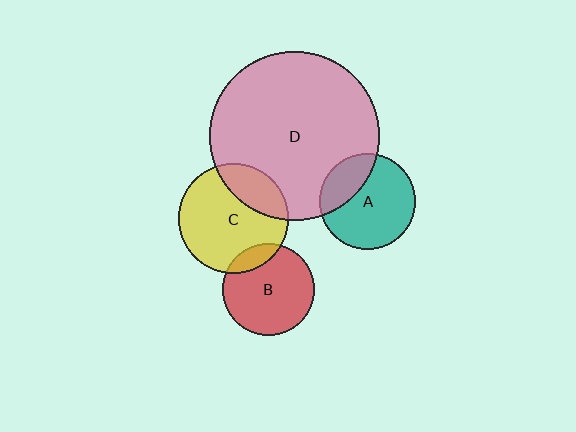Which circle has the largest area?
Circle D (pink).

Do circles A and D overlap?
Yes.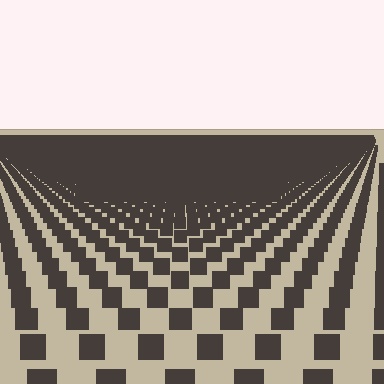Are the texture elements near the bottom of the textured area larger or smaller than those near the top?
Larger. Near the bottom, elements are closer to the viewer and appear at a bigger on-screen size.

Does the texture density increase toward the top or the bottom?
Density increases toward the top.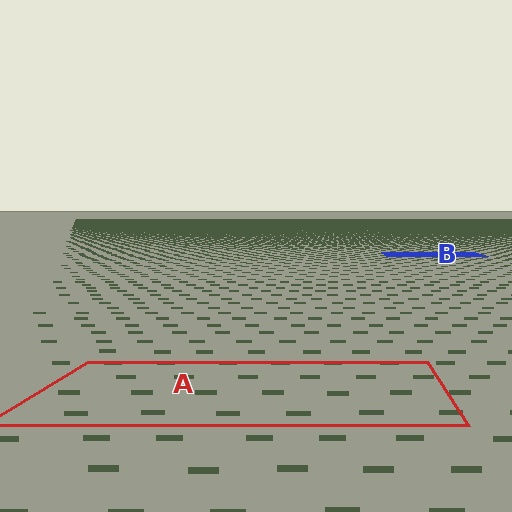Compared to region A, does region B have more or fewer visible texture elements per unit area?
Region B has more texture elements per unit area — they are packed more densely because it is farther away.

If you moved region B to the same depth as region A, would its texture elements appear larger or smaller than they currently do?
They would appear larger. At a closer depth, the same texture elements are projected at a bigger on-screen size.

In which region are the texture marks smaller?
The texture marks are smaller in region B, because it is farther away.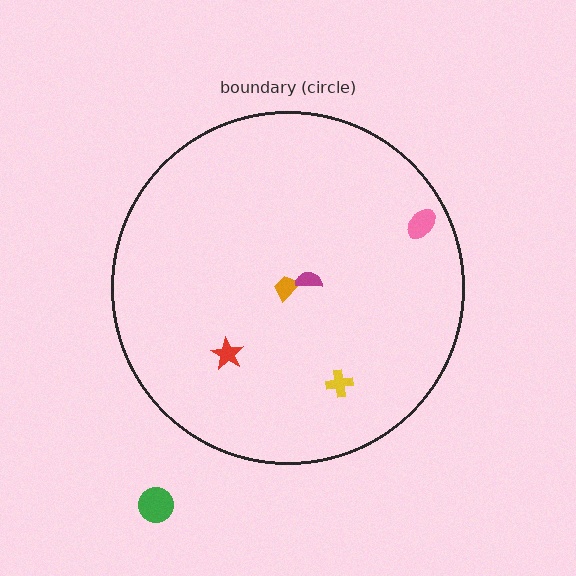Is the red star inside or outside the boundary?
Inside.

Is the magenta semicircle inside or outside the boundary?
Inside.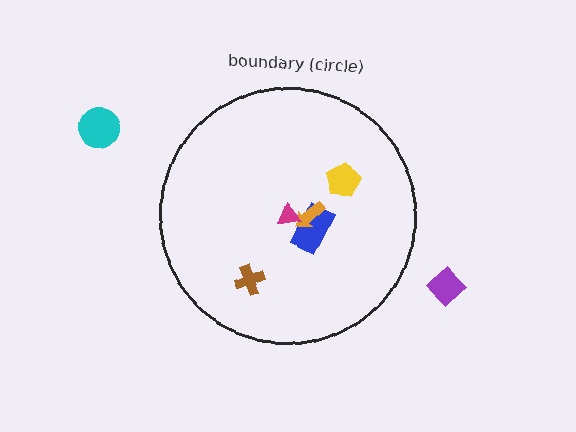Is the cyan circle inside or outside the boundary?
Outside.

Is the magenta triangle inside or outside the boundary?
Inside.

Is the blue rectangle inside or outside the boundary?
Inside.